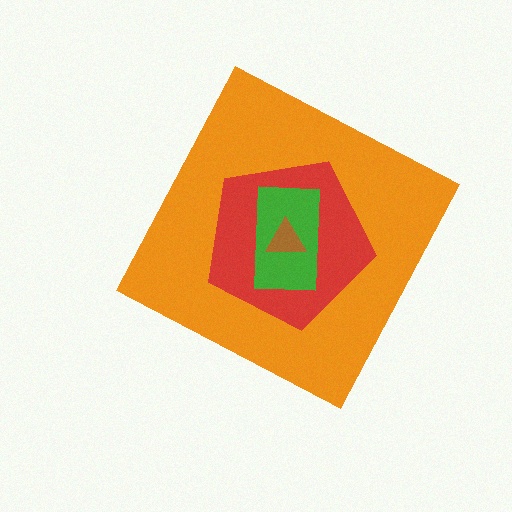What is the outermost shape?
The orange diamond.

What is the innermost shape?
The brown triangle.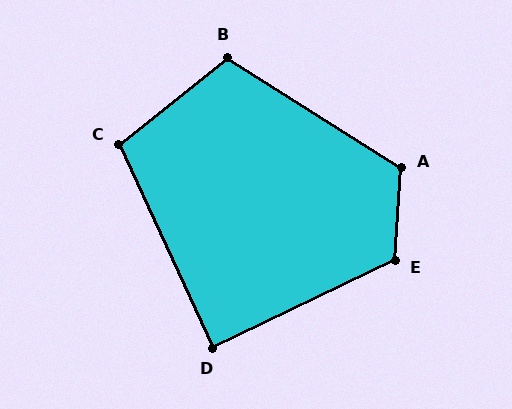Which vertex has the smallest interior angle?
D, at approximately 89 degrees.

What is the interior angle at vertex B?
Approximately 109 degrees (obtuse).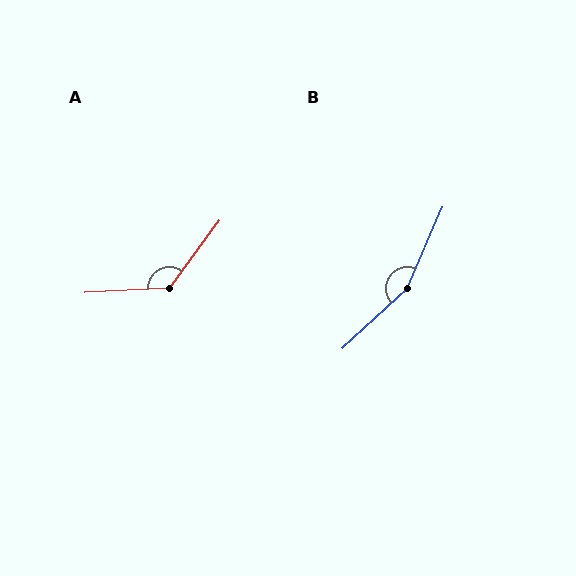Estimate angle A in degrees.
Approximately 130 degrees.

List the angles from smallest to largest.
A (130°), B (156°).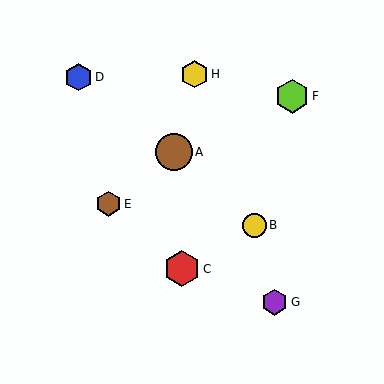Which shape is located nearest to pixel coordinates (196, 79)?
The yellow hexagon (labeled H) at (194, 74) is nearest to that location.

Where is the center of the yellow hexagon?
The center of the yellow hexagon is at (194, 74).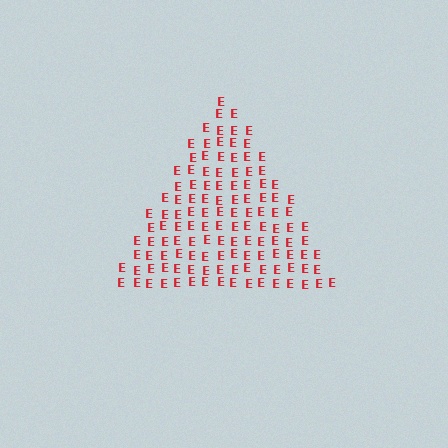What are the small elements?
The small elements are letter E's.